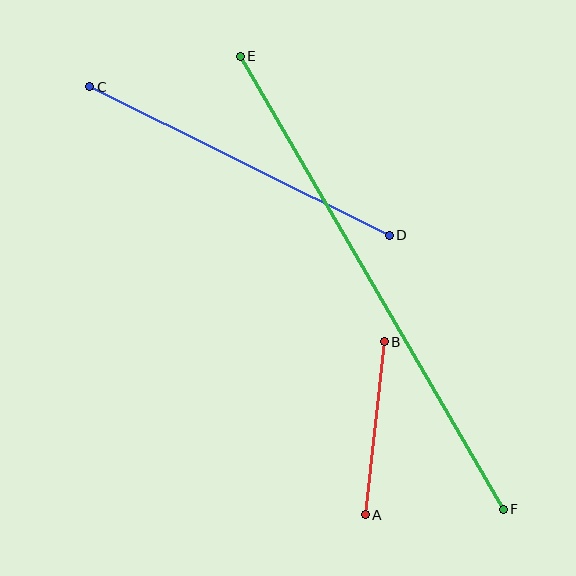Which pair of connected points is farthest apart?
Points E and F are farthest apart.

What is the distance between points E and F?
The distance is approximately 524 pixels.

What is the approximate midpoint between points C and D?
The midpoint is at approximately (240, 161) pixels.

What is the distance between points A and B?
The distance is approximately 174 pixels.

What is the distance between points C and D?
The distance is approximately 334 pixels.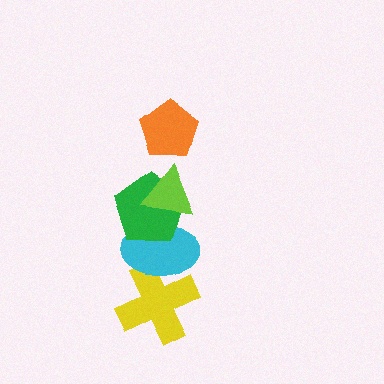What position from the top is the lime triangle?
The lime triangle is 2nd from the top.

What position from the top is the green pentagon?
The green pentagon is 3rd from the top.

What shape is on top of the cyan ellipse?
The green pentagon is on top of the cyan ellipse.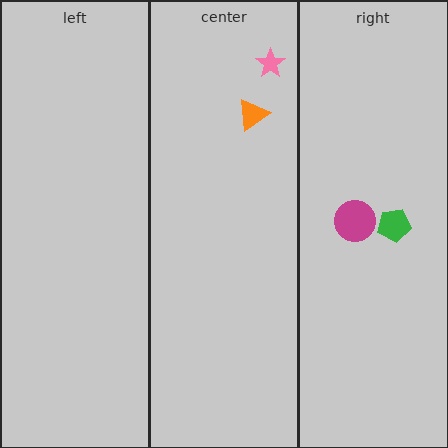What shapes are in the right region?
The magenta circle, the green pentagon.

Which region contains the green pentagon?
The right region.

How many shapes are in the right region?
2.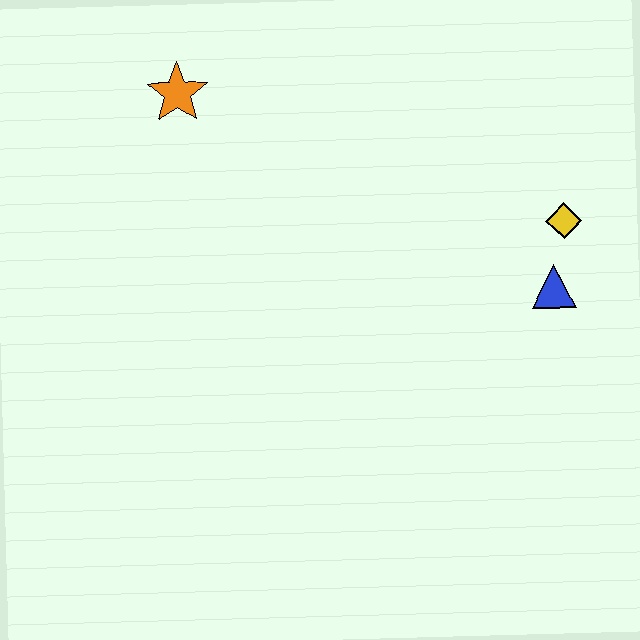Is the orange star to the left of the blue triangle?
Yes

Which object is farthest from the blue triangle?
The orange star is farthest from the blue triangle.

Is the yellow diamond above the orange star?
No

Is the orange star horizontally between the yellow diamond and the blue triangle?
No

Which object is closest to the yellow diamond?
The blue triangle is closest to the yellow diamond.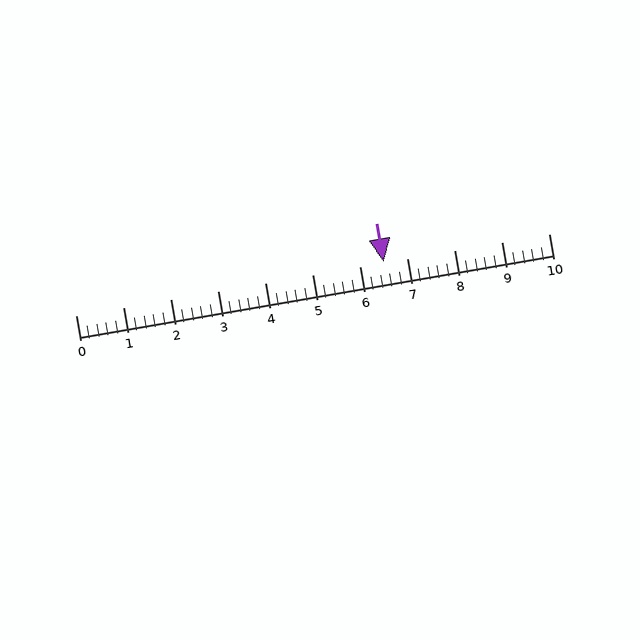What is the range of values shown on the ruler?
The ruler shows values from 0 to 10.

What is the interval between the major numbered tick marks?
The major tick marks are spaced 1 units apart.